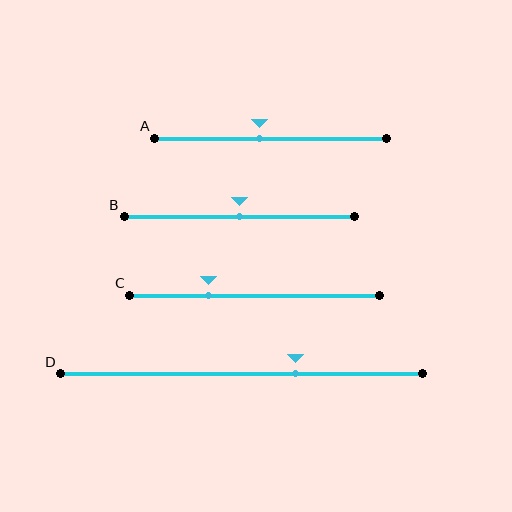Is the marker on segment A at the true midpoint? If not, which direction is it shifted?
No, the marker on segment A is shifted to the left by about 5% of the segment length.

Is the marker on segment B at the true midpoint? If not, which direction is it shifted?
Yes, the marker on segment B is at the true midpoint.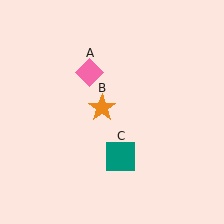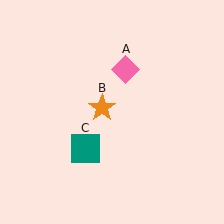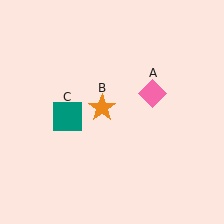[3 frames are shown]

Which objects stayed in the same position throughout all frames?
Orange star (object B) remained stationary.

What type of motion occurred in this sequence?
The pink diamond (object A), teal square (object C) rotated clockwise around the center of the scene.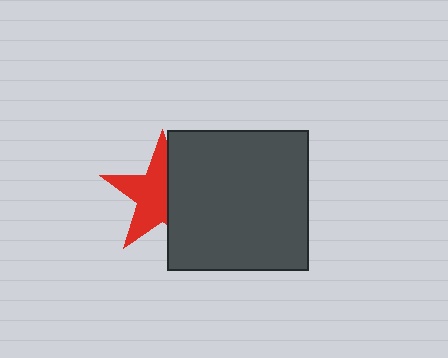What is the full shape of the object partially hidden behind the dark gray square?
The partially hidden object is a red star.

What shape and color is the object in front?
The object in front is a dark gray square.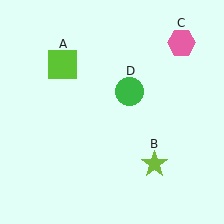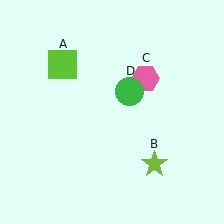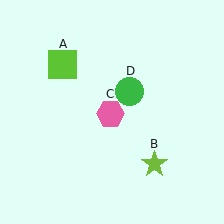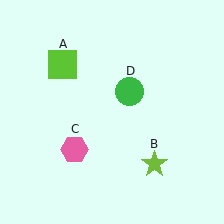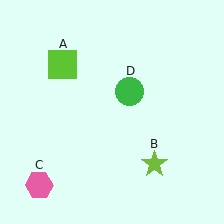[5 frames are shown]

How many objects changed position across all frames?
1 object changed position: pink hexagon (object C).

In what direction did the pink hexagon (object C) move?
The pink hexagon (object C) moved down and to the left.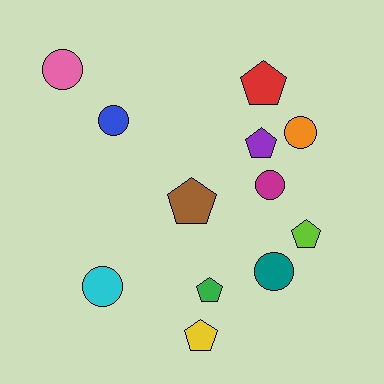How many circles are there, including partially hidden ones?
There are 6 circles.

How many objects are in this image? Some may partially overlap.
There are 12 objects.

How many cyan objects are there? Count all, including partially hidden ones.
There is 1 cyan object.